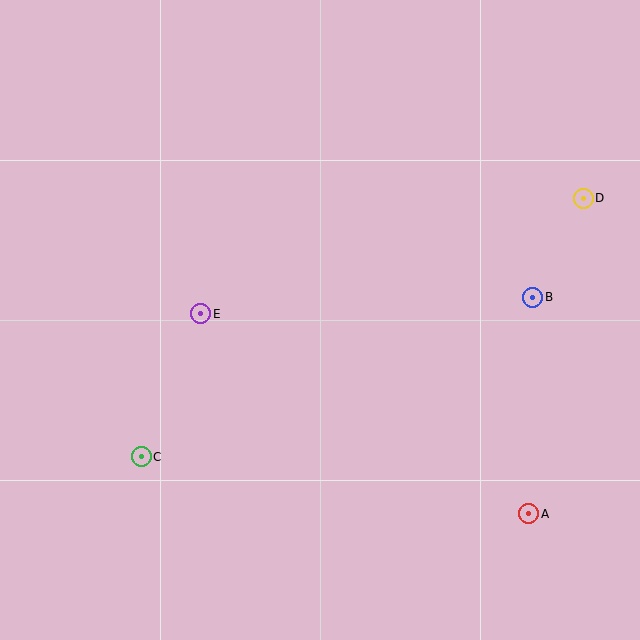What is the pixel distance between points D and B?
The distance between D and B is 111 pixels.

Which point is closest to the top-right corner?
Point D is closest to the top-right corner.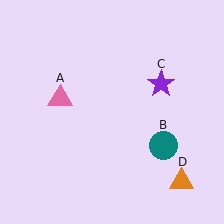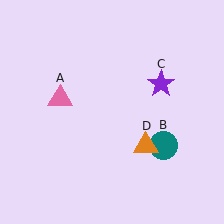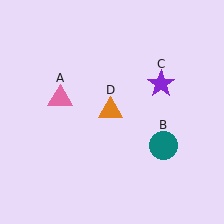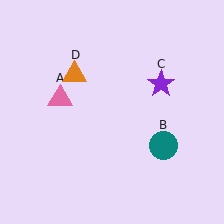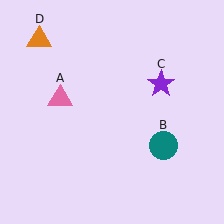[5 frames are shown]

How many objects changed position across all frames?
1 object changed position: orange triangle (object D).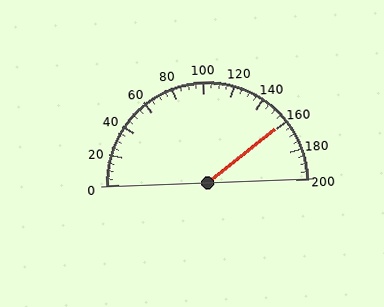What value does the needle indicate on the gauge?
The needle indicates approximately 160.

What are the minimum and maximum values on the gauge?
The gauge ranges from 0 to 200.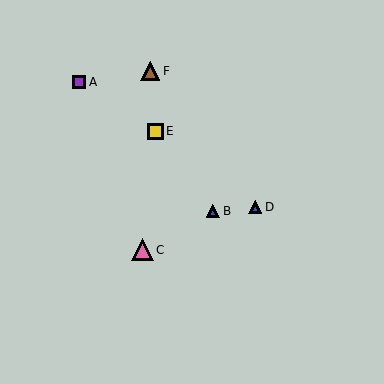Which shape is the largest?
The pink triangle (labeled C) is the largest.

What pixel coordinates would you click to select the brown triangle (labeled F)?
Click at (150, 71) to select the brown triangle F.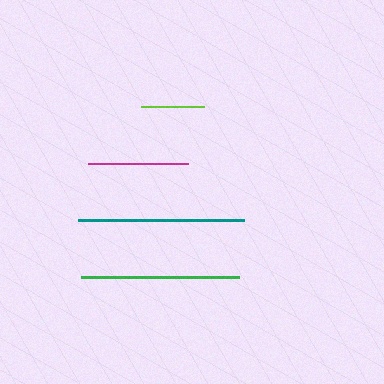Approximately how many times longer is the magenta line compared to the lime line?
The magenta line is approximately 1.6 times the length of the lime line.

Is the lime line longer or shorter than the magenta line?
The magenta line is longer than the lime line.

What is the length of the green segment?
The green segment is approximately 158 pixels long.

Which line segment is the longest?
The teal line is the longest at approximately 166 pixels.